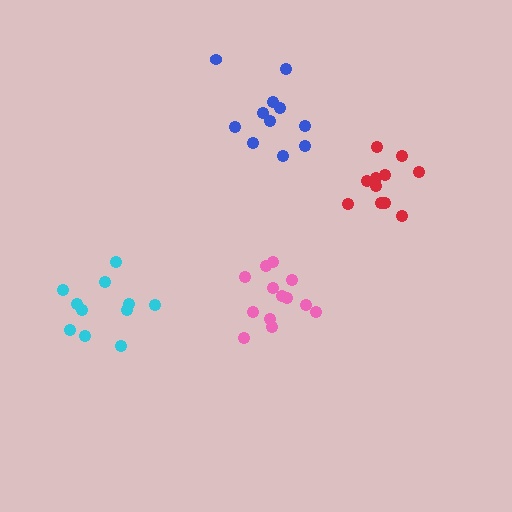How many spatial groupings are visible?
There are 4 spatial groupings.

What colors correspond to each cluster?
The clusters are colored: pink, blue, cyan, red.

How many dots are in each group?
Group 1: 13 dots, Group 2: 11 dots, Group 3: 11 dots, Group 4: 11 dots (46 total).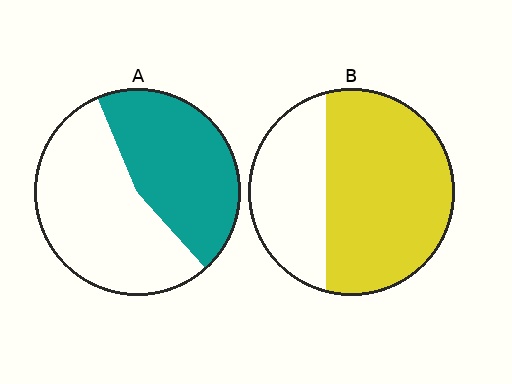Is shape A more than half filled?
No.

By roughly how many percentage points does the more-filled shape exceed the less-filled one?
By roughly 20 percentage points (B over A).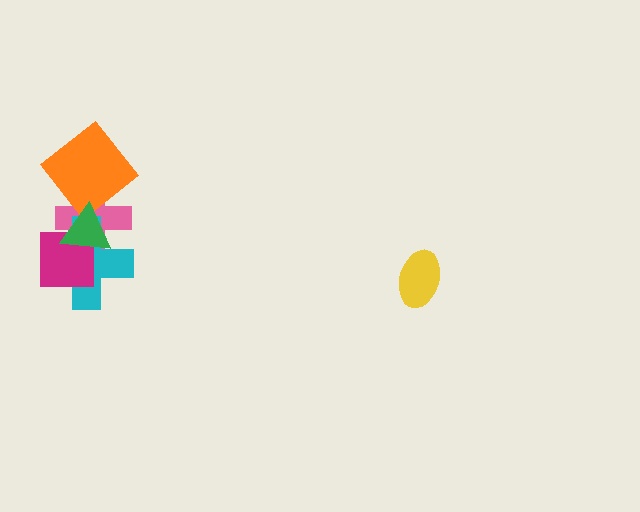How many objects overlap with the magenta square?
3 objects overlap with the magenta square.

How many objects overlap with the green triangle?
4 objects overlap with the green triangle.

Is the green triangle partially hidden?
No, no other shape covers it.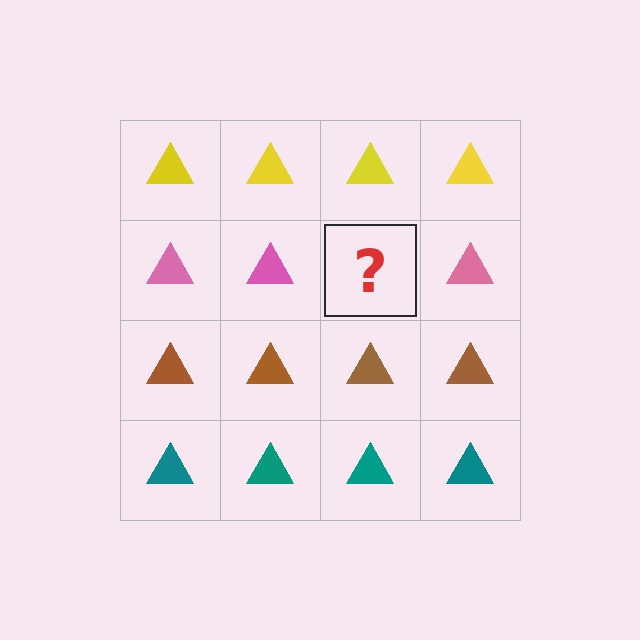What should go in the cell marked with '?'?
The missing cell should contain a pink triangle.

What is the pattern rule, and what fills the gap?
The rule is that each row has a consistent color. The gap should be filled with a pink triangle.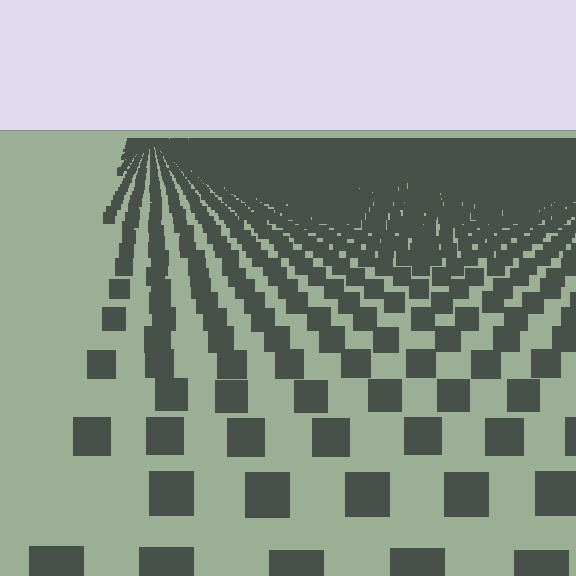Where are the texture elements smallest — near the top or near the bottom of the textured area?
Near the top.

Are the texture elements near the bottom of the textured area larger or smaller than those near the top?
Larger. Near the bottom, elements are closer to the viewer and appear at a bigger on-screen size.